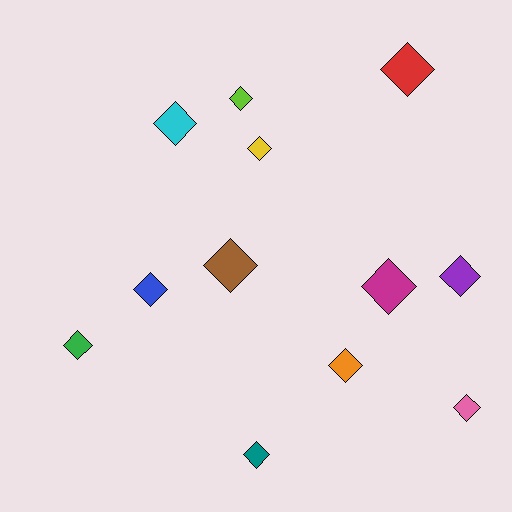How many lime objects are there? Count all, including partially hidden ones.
There is 1 lime object.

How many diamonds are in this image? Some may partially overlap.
There are 12 diamonds.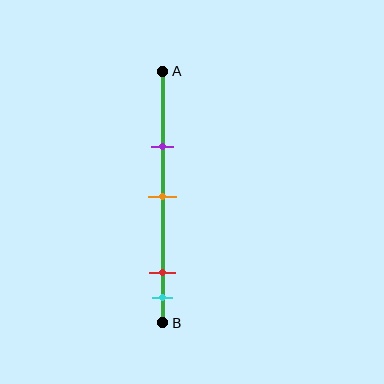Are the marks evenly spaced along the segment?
No, the marks are not evenly spaced.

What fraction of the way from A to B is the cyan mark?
The cyan mark is approximately 90% (0.9) of the way from A to B.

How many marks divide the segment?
There are 4 marks dividing the segment.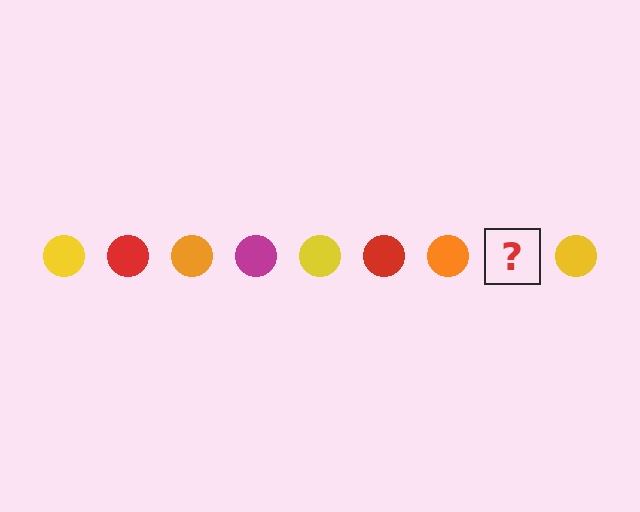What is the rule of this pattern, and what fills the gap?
The rule is that the pattern cycles through yellow, red, orange, magenta circles. The gap should be filled with a magenta circle.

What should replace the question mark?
The question mark should be replaced with a magenta circle.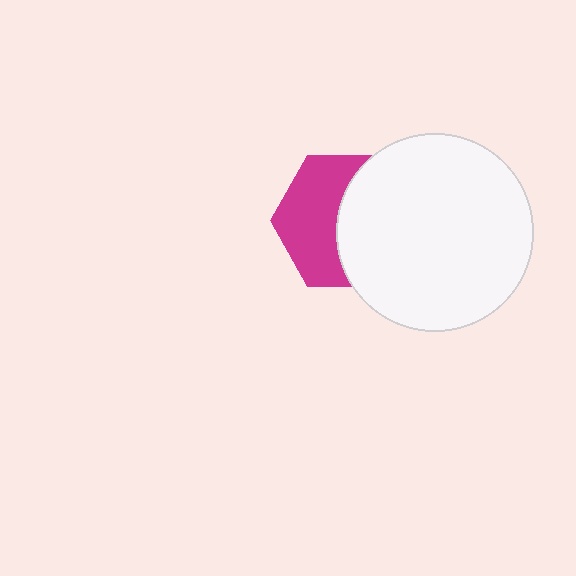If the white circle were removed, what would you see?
You would see the complete magenta hexagon.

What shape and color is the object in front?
The object in front is a white circle.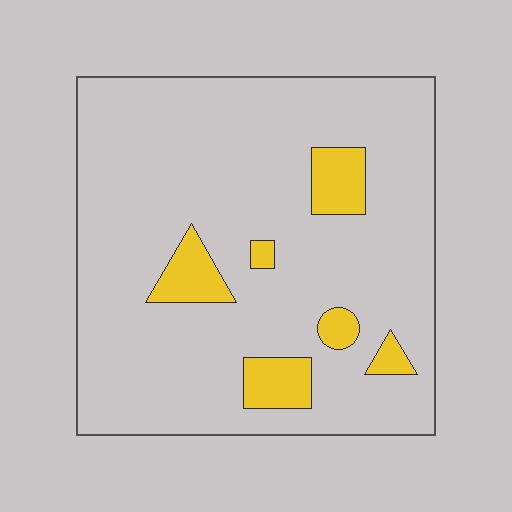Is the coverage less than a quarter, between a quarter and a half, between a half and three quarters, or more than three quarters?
Less than a quarter.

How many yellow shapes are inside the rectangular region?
6.